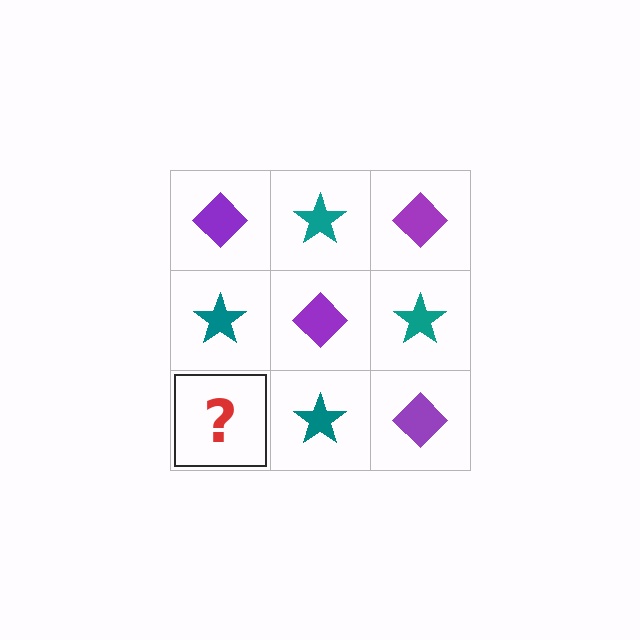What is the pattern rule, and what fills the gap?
The rule is that it alternates purple diamond and teal star in a checkerboard pattern. The gap should be filled with a purple diamond.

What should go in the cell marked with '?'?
The missing cell should contain a purple diamond.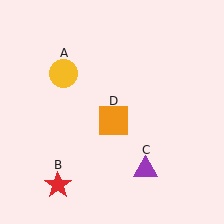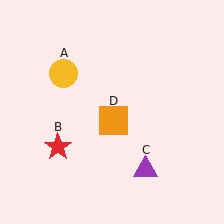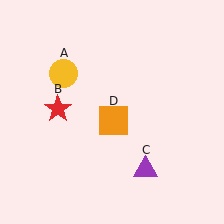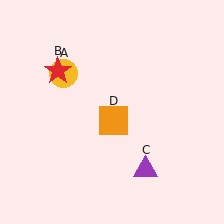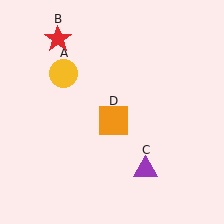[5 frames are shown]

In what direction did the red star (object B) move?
The red star (object B) moved up.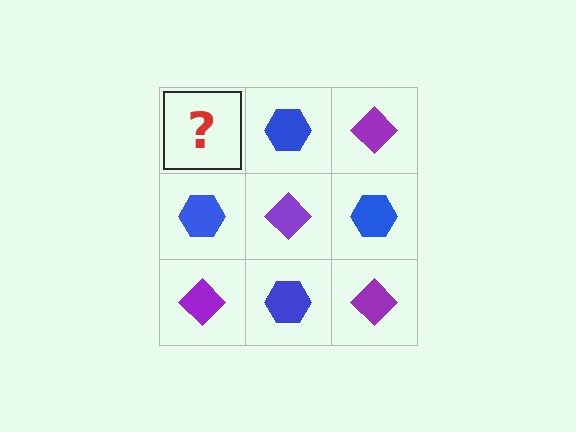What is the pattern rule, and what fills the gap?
The rule is that it alternates purple diamond and blue hexagon in a checkerboard pattern. The gap should be filled with a purple diamond.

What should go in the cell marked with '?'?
The missing cell should contain a purple diamond.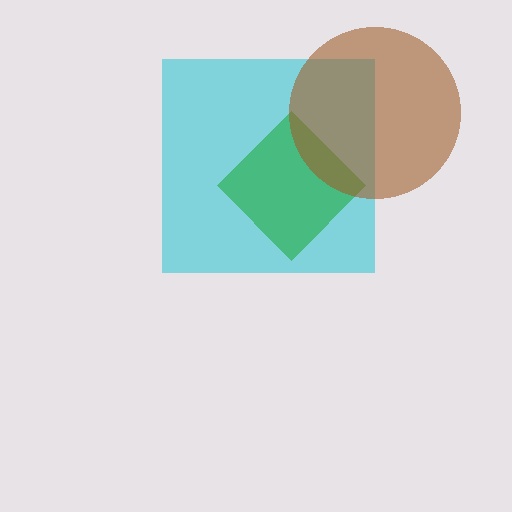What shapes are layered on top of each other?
The layered shapes are: a cyan square, a green diamond, a brown circle.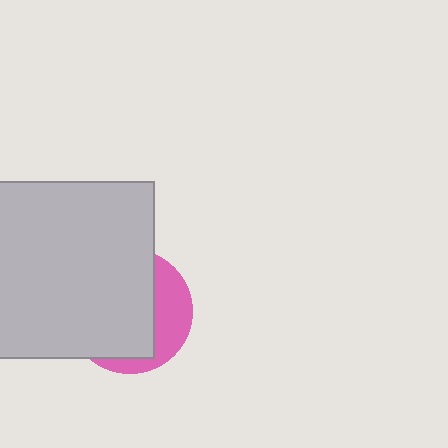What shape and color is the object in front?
The object in front is a light gray square.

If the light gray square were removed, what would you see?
You would see the complete pink circle.